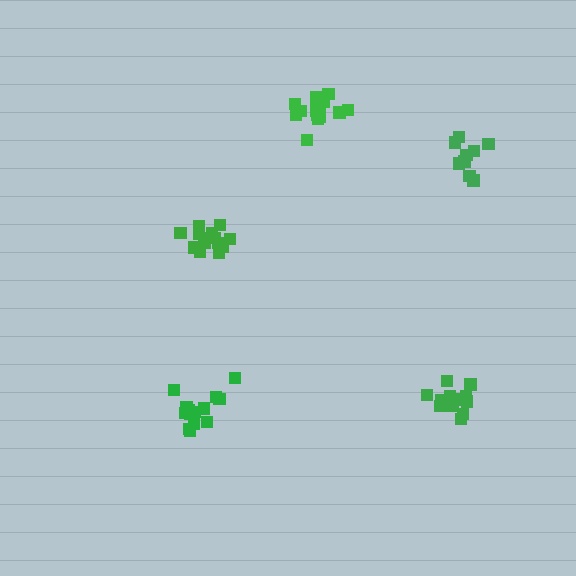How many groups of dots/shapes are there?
There are 5 groups.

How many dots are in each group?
Group 1: 14 dots, Group 2: 13 dots, Group 3: 15 dots, Group 4: 14 dots, Group 5: 9 dots (65 total).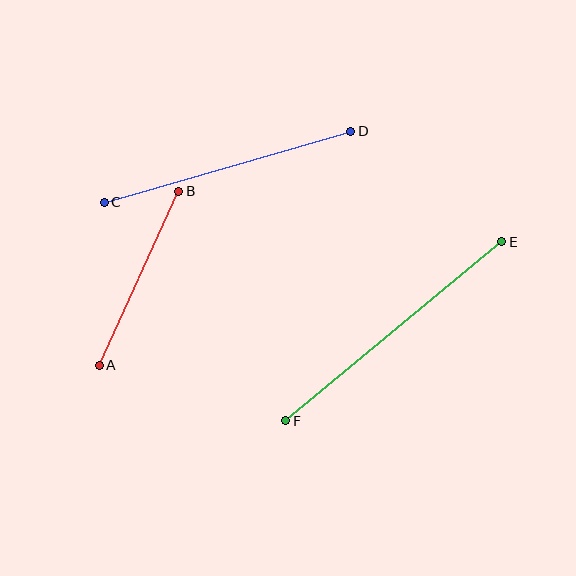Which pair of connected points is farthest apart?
Points E and F are farthest apart.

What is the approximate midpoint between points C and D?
The midpoint is at approximately (227, 167) pixels.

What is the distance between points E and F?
The distance is approximately 281 pixels.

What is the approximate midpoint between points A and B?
The midpoint is at approximately (139, 278) pixels.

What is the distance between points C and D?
The distance is approximately 257 pixels.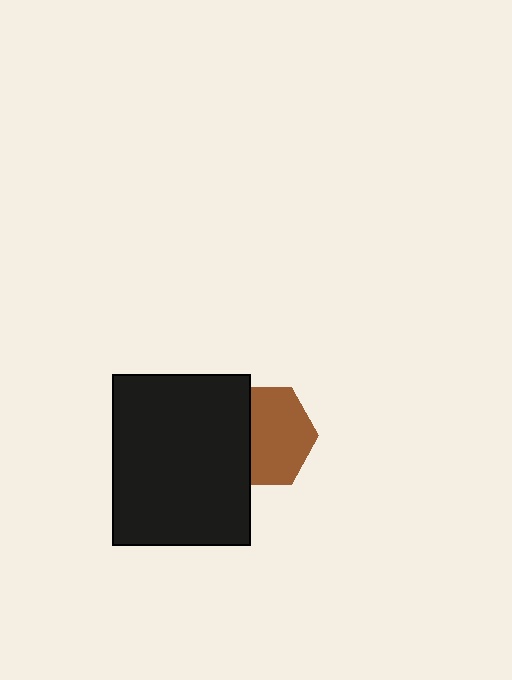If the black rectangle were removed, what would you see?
You would see the complete brown hexagon.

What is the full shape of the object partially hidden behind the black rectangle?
The partially hidden object is a brown hexagon.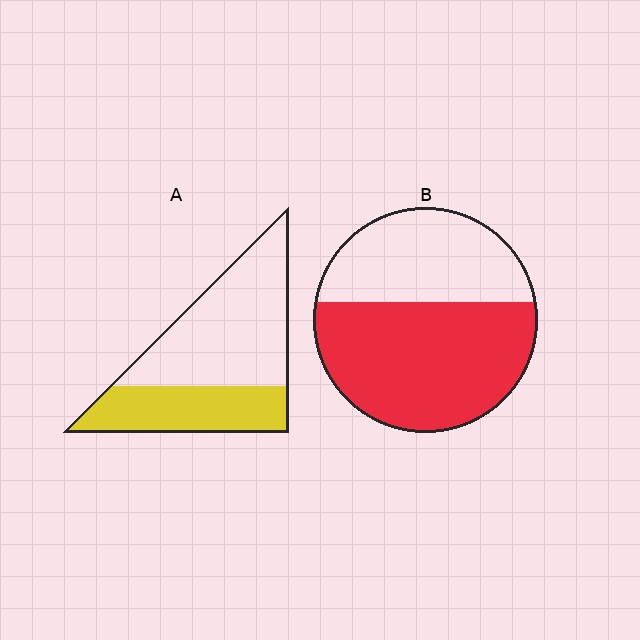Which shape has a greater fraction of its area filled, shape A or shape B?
Shape B.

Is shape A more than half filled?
No.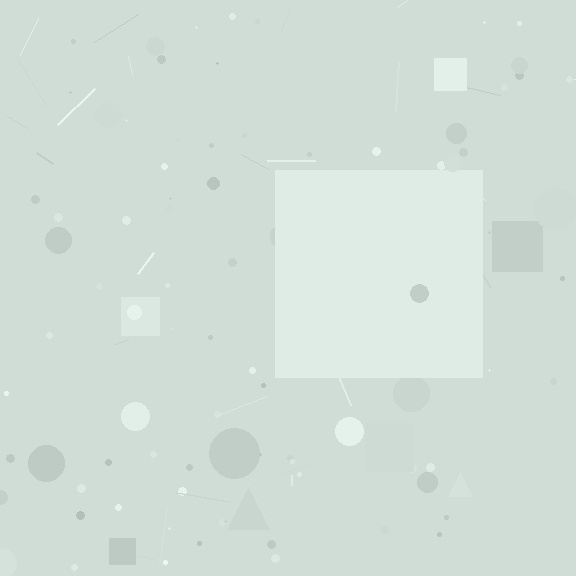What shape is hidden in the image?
A square is hidden in the image.